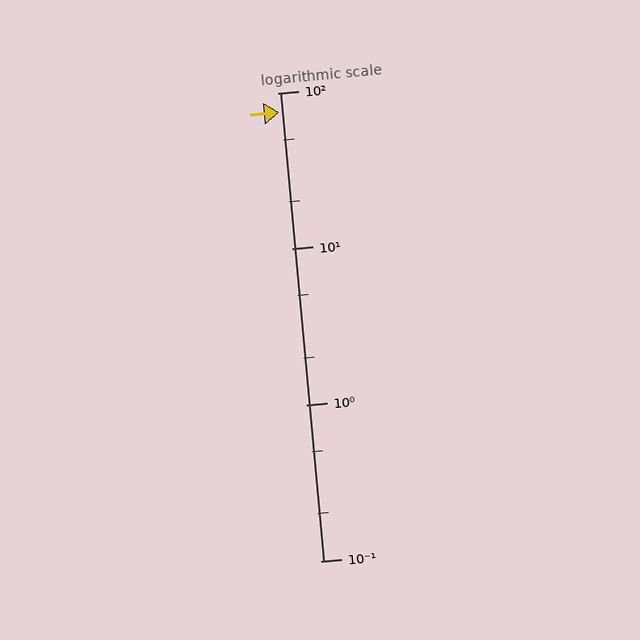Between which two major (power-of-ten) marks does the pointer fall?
The pointer is between 10 and 100.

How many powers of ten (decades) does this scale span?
The scale spans 3 decades, from 0.1 to 100.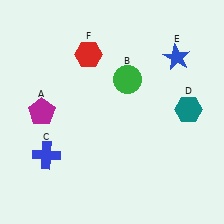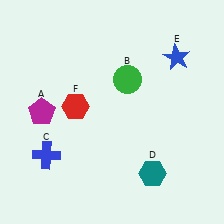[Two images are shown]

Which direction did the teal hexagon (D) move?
The teal hexagon (D) moved down.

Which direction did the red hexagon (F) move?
The red hexagon (F) moved down.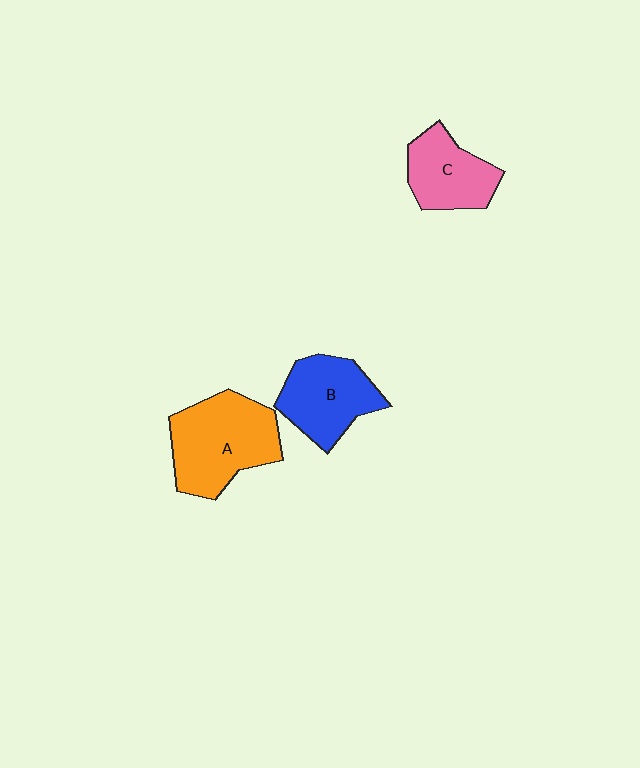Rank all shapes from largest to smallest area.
From largest to smallest: A (orange), B (blue), C (pink).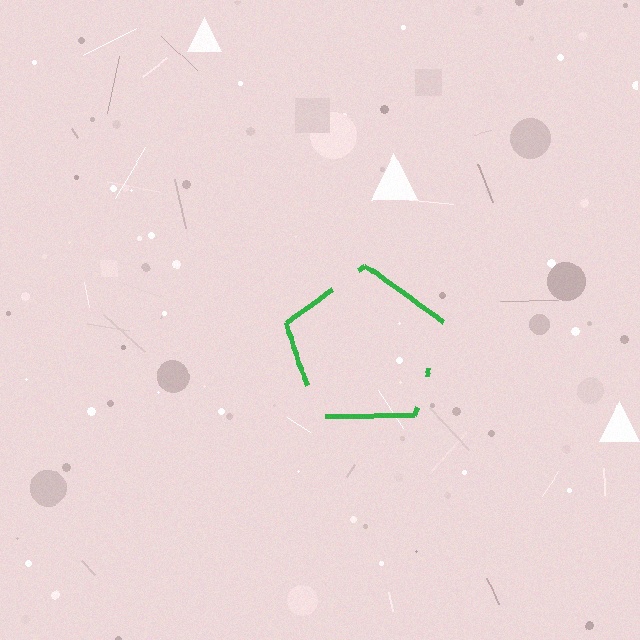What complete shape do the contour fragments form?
The contour fragments form a pentagon.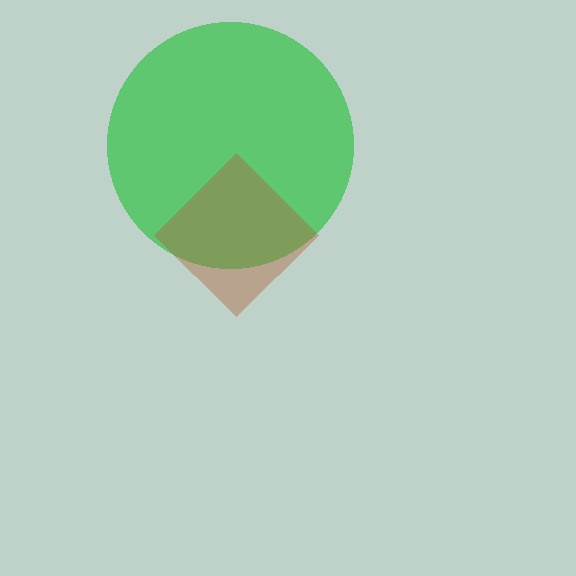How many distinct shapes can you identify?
There are 2 distinct shapes: a green circle, a brown diamond.